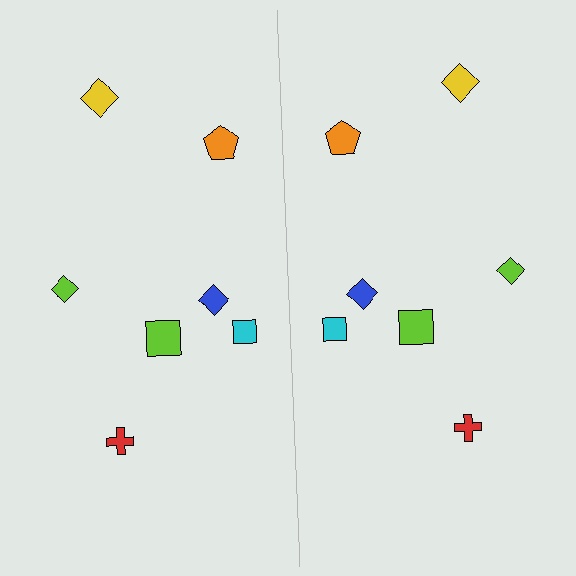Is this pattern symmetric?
Yes, this pattern has bilateral (reflection) symmetry.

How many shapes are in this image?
There are 14 shapes in this image.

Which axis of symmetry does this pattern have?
The pattern has a vertical axis of symmetry running through the center of the image.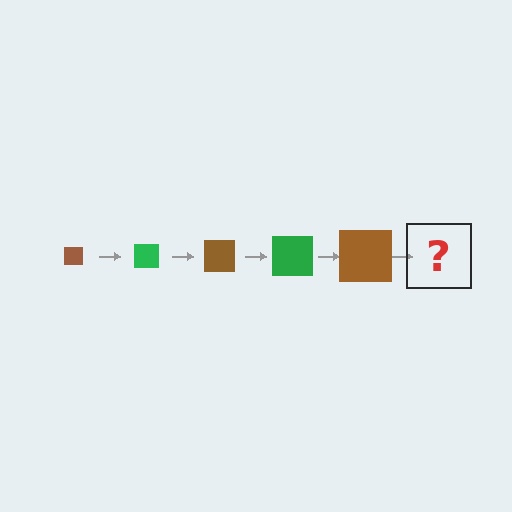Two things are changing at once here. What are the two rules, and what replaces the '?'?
The two rules are that the square grows larger each step and the color cycles through brown and green. The '?' should be a green square, larger than the previous one.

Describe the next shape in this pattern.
It should be a green square, larger than the previous one.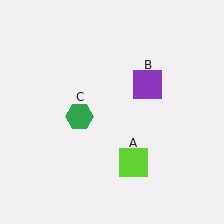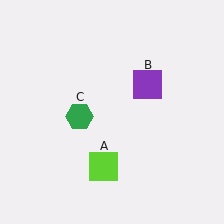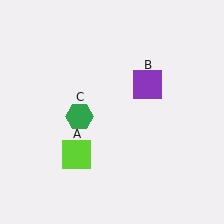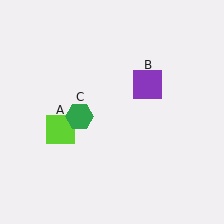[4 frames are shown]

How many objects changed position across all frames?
1 object changed position: lime square (object A).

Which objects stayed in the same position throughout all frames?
Purple square (object B) and green hexagon (object C) remained stationary.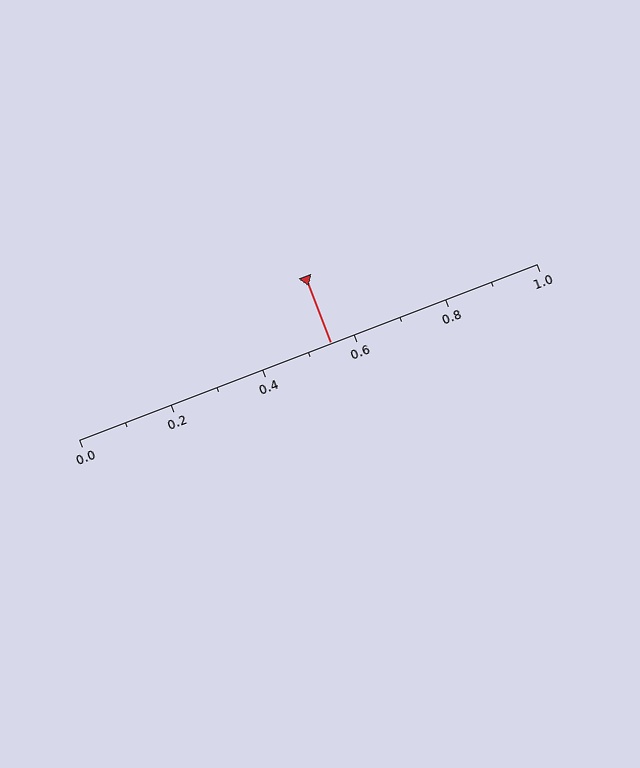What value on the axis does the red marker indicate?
The marker indicates approximately 0.55.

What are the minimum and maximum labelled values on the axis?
The axis runs from 0.0 to 1.0.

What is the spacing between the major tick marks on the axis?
The major ticks are spaced 0.2 apart.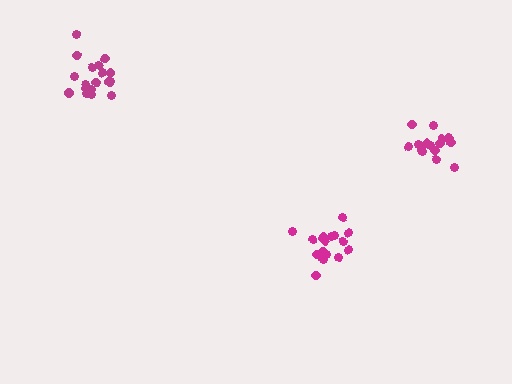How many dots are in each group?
Group 1: 15 dots, Group 2: 18 dots, Group 3: 18 dots (51 total).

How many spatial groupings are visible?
There are 3 spatial groupings.